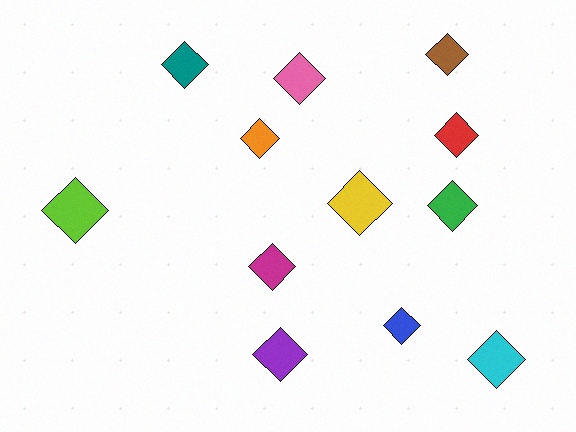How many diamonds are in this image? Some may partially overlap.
There are 12 diamonds.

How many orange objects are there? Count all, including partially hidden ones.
There is 1 orange object.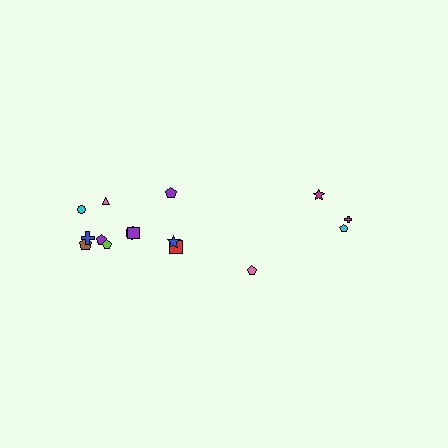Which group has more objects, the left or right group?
The left group.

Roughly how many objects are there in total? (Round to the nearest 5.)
Roughly 15 objects in total.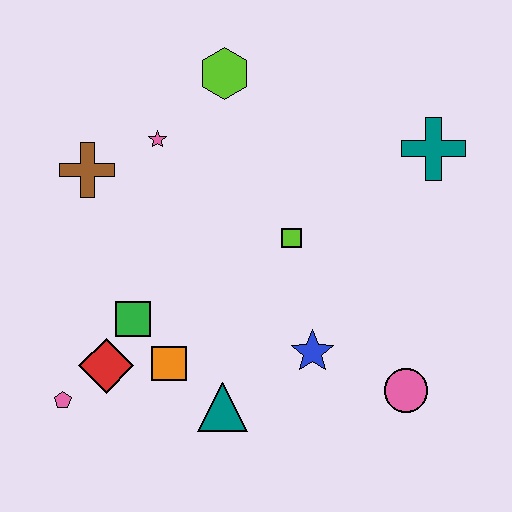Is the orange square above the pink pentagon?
Yes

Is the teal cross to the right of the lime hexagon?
Yes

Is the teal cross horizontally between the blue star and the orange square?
No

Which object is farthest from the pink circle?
The brown cross is farthest from the pink circle.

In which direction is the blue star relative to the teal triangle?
The blue star is to the right of the teal triangle.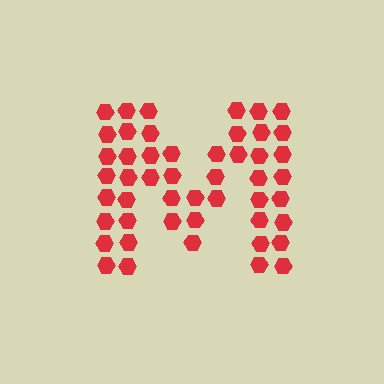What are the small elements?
The small elements are hexagons.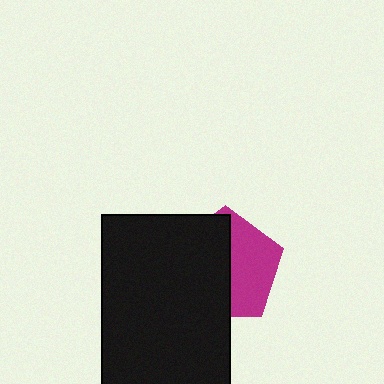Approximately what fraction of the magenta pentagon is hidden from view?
Roughly 56% of the magenta pentagon is hidden behind the black rectangle.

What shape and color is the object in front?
The object in front is a black rectangle.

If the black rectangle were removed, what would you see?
You would see the complete magenta pentagon.